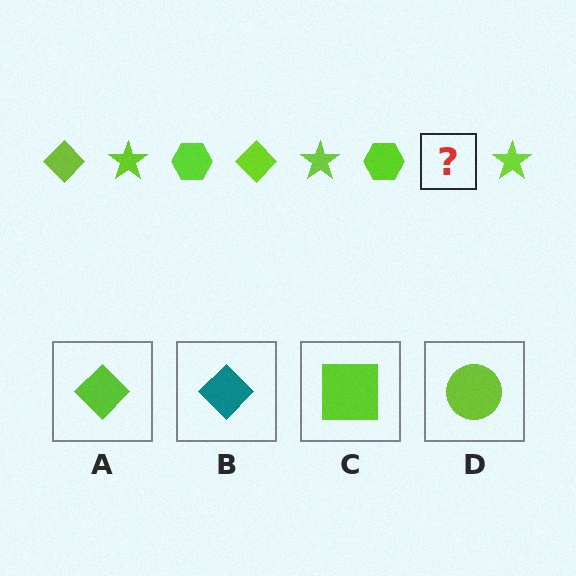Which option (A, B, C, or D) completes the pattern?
A.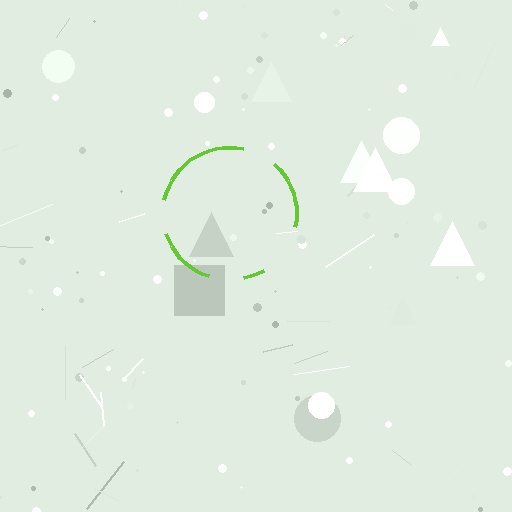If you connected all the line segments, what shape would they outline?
They would outline a circle.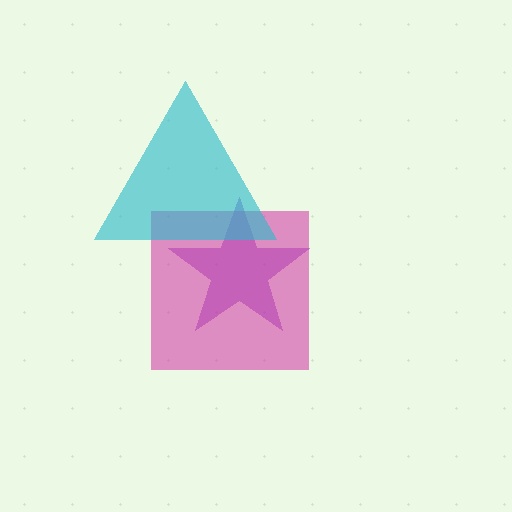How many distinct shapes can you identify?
There are 3 distinct shapes: a purple star, a magenta square, a cyan triangle.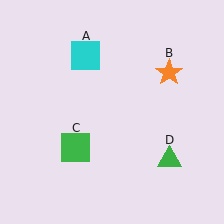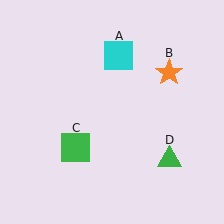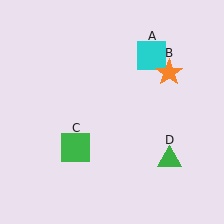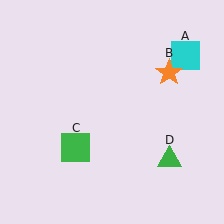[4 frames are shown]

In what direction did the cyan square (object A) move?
The cyan square (object A) moved right.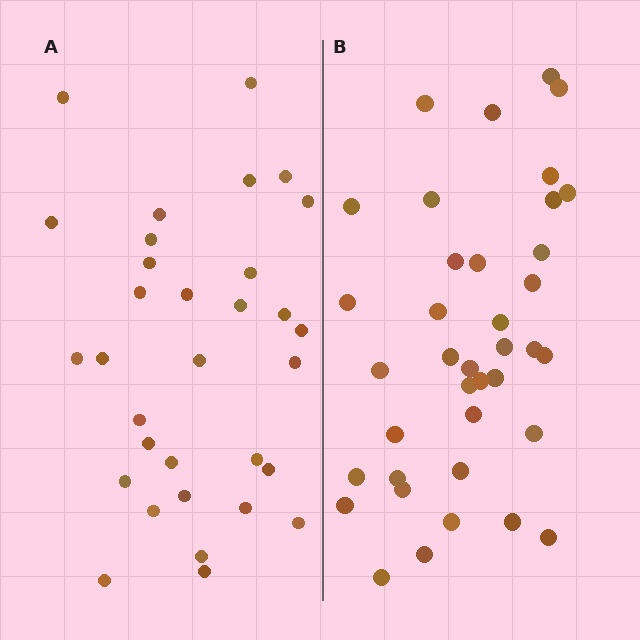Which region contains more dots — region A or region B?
Region B (the right region) has more dots.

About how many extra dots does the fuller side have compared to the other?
Region B has about 6 more dots than region A.